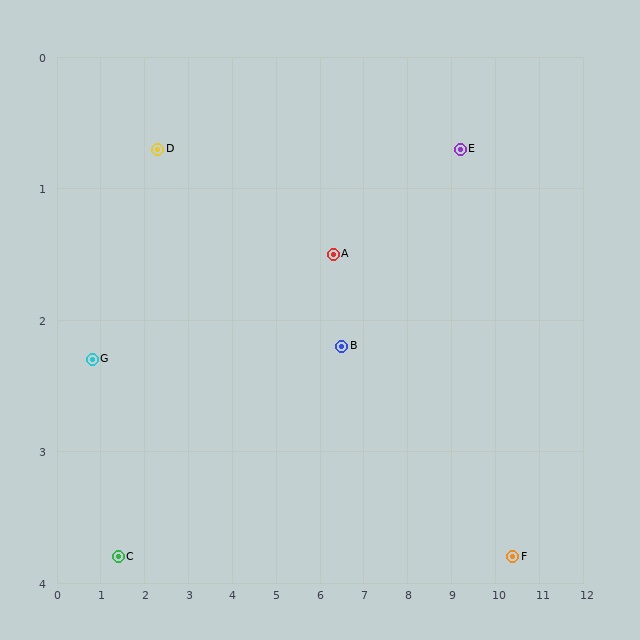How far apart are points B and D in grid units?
Points B and D are about 4.5 grid units apart.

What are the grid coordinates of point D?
Point D is at approximately (2.3, 0.7).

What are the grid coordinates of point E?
Point E is at approximately (9.2, 0.7).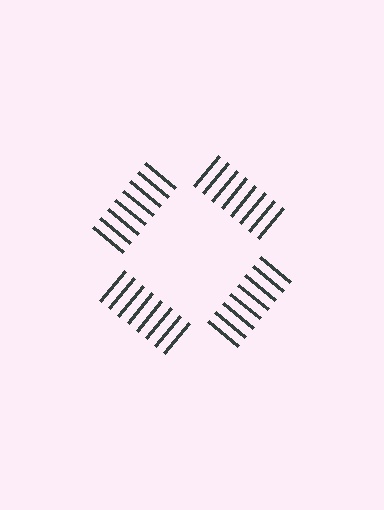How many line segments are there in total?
32 — 8 along each of the 4 edges.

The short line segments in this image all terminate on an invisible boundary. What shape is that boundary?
An illusory square — the line segments terminate on its edges but no continuous stroke is drawn.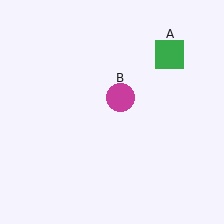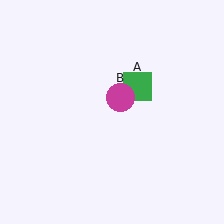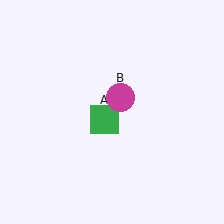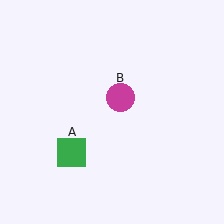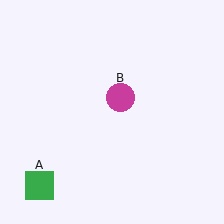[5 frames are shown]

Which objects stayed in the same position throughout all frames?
Magenta circle (object B) remained stationary.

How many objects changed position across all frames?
1 object changed position: green square (object A).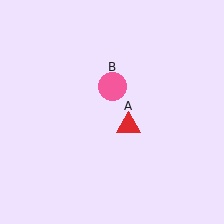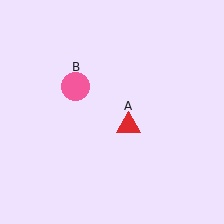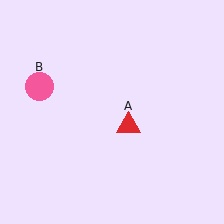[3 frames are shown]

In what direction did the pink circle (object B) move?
The pink circle (object B) moved left.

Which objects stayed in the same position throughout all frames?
Red triangle (object A) remained stationary.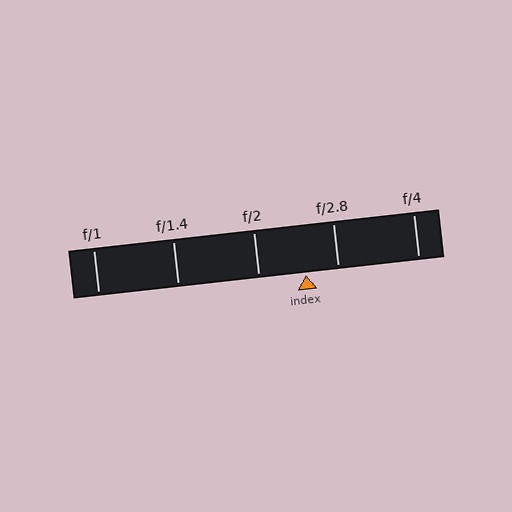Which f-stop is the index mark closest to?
The index mark is closest to f/2.8.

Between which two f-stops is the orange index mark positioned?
The index mark is between f/2 and f/2.8.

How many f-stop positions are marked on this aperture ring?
There are 5 f-stop positions marked.